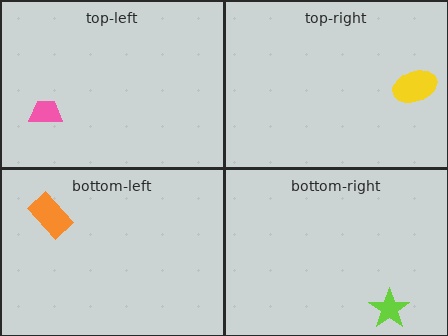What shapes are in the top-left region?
The pink trapezoid.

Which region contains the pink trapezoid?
The top-left region.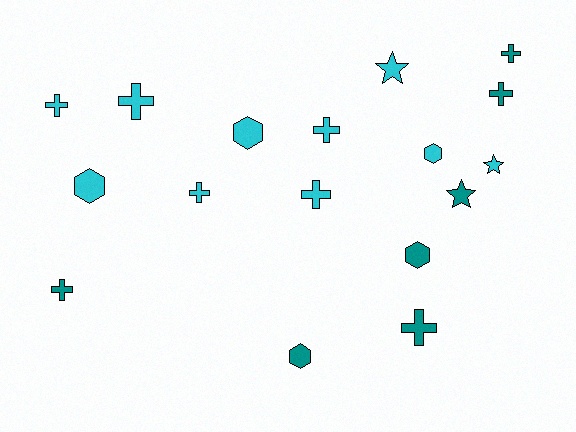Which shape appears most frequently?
Cross, with 9 objects.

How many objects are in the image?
There are 17 objects.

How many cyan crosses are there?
There are 5 cyan crosses.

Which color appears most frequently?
Cyan, with 10 objects.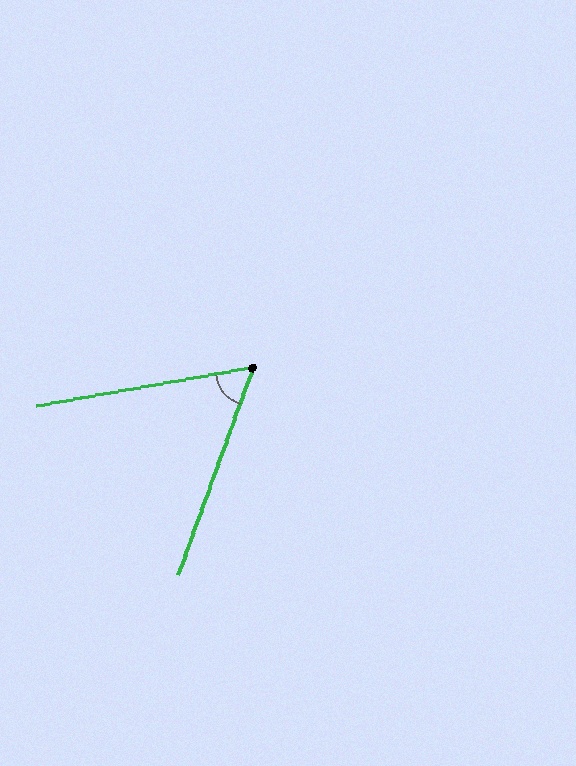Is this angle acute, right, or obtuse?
It is acute.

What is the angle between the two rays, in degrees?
Approximately 60 degrees.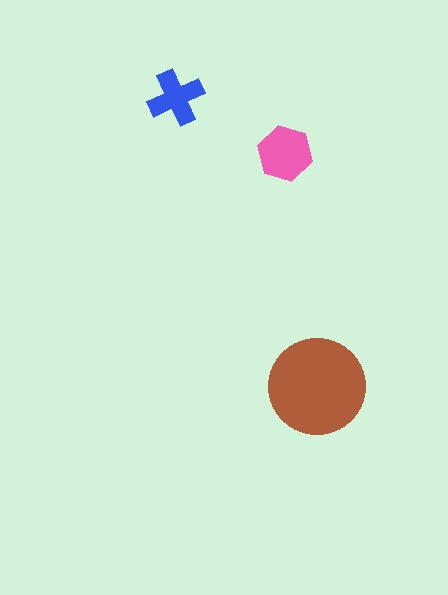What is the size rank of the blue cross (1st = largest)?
3rd.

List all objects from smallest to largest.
The blue cross, the pink hexagon, the brown circle.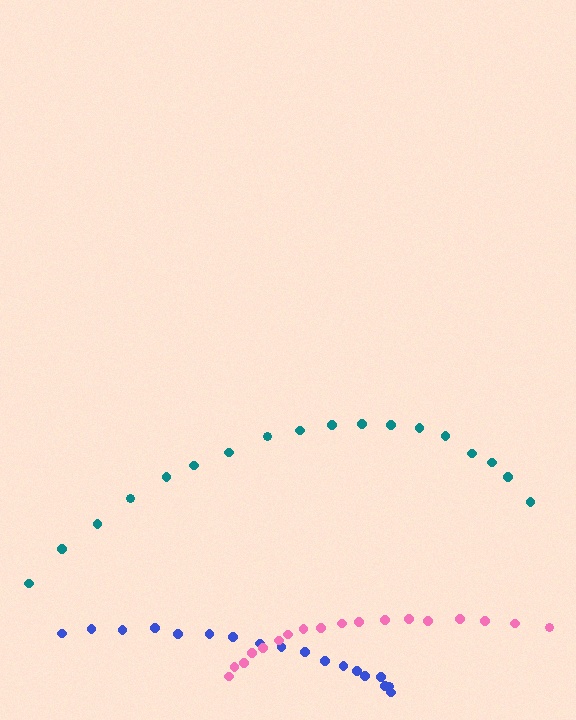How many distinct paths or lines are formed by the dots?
There are 3 distinct paths.